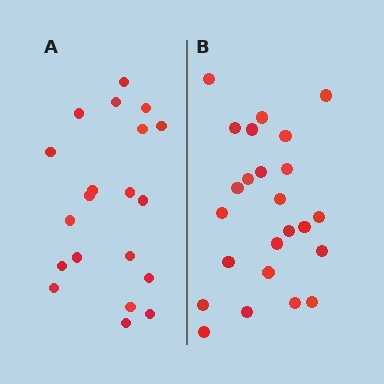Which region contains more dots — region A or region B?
Region B (the right region) has more dots.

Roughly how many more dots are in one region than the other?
Region B has about 4 more dots than region A.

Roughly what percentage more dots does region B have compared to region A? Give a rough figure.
About 20% more.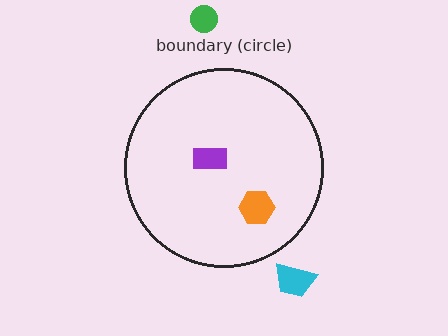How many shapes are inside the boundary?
2 inside, 2 outside.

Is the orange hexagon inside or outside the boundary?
Inside.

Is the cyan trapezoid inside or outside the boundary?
Outside.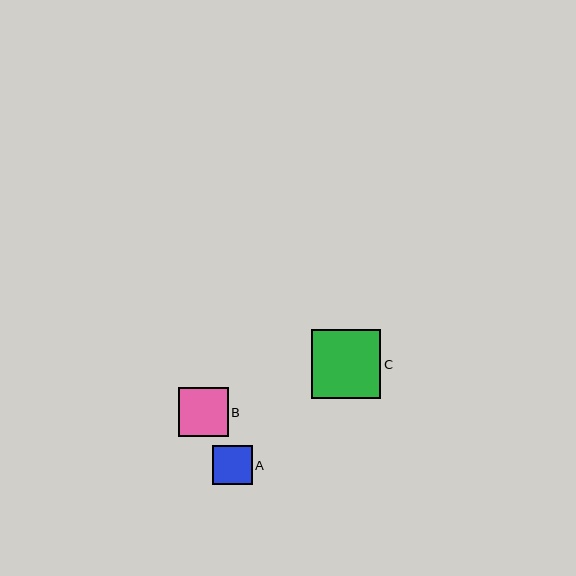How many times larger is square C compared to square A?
Square C is approximately 1.7 times the size of square A.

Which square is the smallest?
Square A is the smallest with a size of approximately 40 pixels.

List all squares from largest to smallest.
From largest to smallest: C, B, A.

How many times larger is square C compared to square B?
Square C is approximately 1.4 times the size of square B.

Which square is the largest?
Square C is the largest with a size of approximately 69 pixels.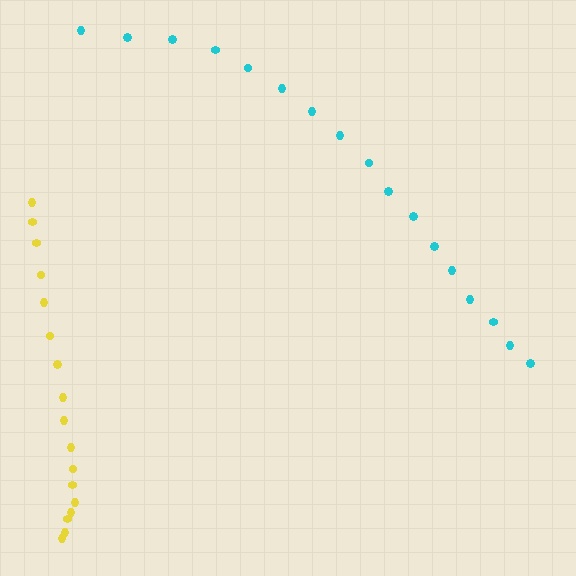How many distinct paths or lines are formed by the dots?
There are 2 distinct paths.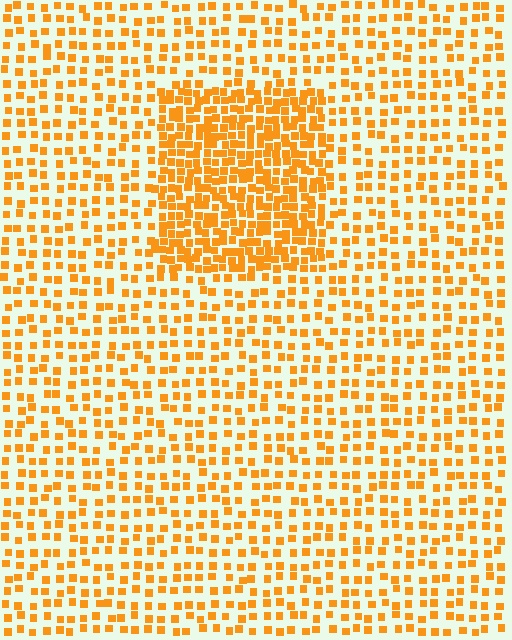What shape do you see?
I see a rectangle.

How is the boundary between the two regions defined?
The boundary is defined by a change in element density (approximately 2.2x ratio). All elements are the same color, size, and shape.